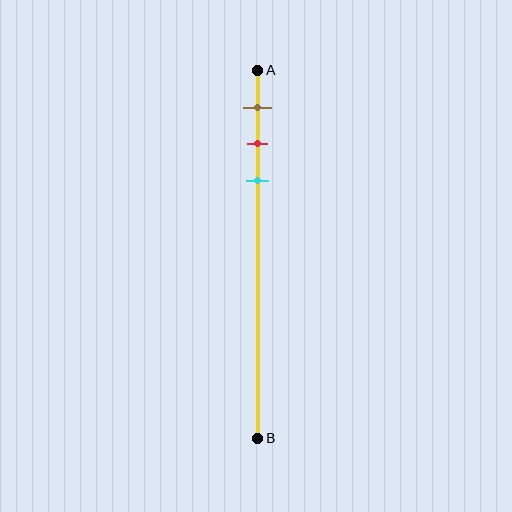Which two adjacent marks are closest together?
The red and cyan marks are the closest adjacent pair.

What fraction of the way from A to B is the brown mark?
The brown mark is approximately 10% (0.1) of the way from A to B.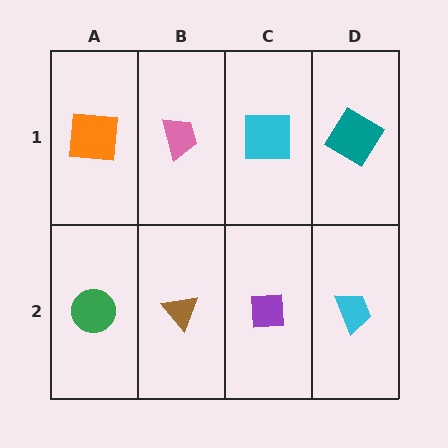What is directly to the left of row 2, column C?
A brown triangle.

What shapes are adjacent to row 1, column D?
A cyan trapezoid (row 2, column D), a cyan square (row 1, column C).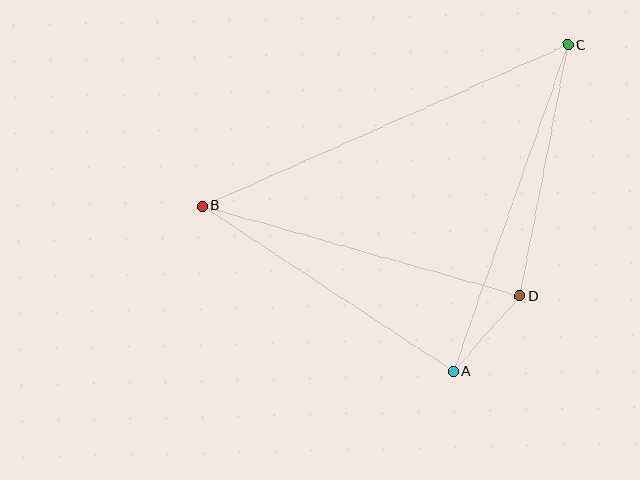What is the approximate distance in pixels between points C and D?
The distance between C and D is approximately 256 pixels.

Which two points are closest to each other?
Points A and D are closest to each other.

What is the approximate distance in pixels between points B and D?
The distance between B and D is approximately 331 pixels.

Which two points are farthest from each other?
Points B and C are farthest from each other.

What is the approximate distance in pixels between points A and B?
The distance between A and B is approximately 301 pixels.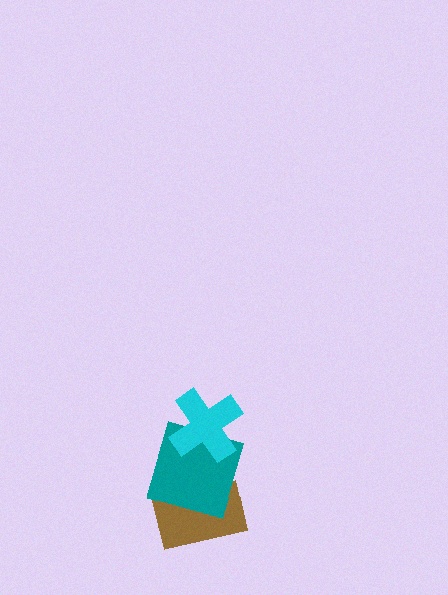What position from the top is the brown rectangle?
The brown rectangle is 3rd from the top.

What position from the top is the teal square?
The teal square is 2nd from the top.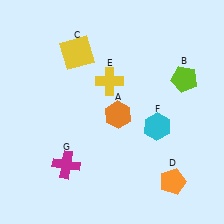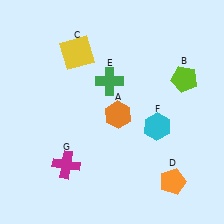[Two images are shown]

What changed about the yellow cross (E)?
In Image 1, E is yellow. In Image 2, it changed to green.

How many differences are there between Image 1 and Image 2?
There is 1 difference between the two images.